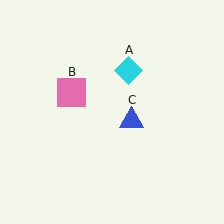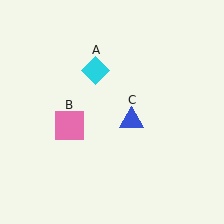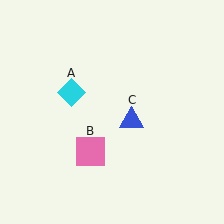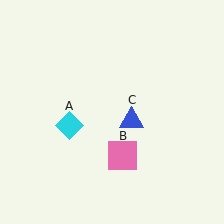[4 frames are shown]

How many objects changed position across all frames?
2 objects changed position: cyan diamond (object A), pink square (object B).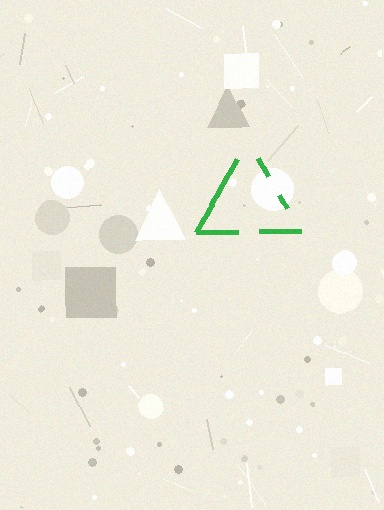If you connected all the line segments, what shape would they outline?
They would outline a triangle.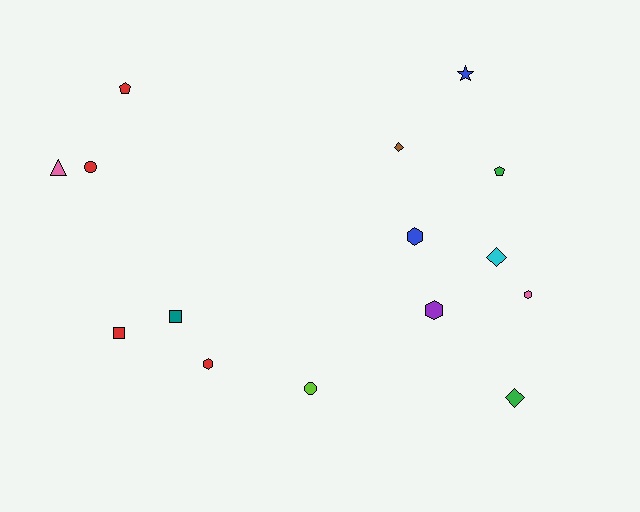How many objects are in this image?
There are 15 objects.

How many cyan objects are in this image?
There is 1 cyan object.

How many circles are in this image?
There are 2 circles.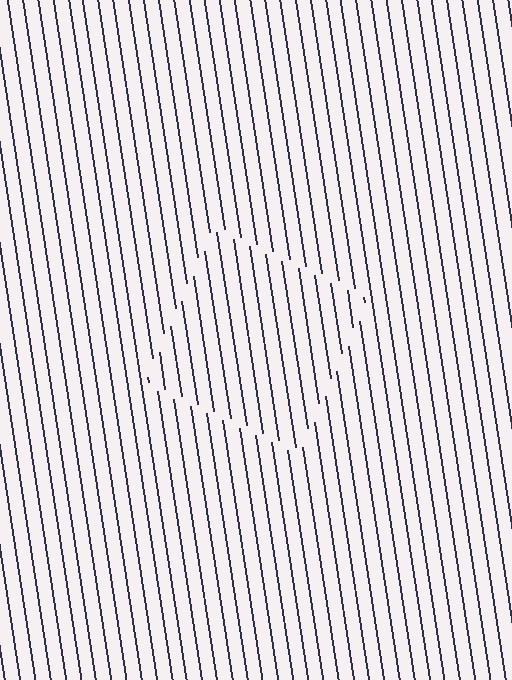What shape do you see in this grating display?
An illusory square. The interior of the shape contains the same grating, shifted by half a period — the contour is defined by the phase discontinuity where line-ends from the inner and outer gratings abut.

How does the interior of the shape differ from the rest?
The interior of the shape contains the same grating, shifted by half a period — the contour is defined by the phase discontinuity where line-ends from the inner and outer gratings abut.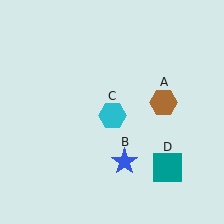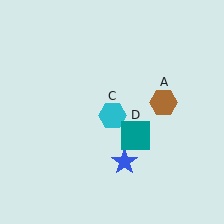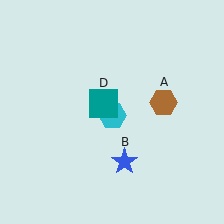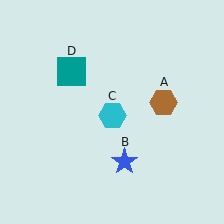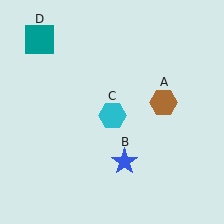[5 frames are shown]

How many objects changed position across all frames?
1 object changed position: teal square (object D).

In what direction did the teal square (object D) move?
The teal square (object D) moved up and to the left.